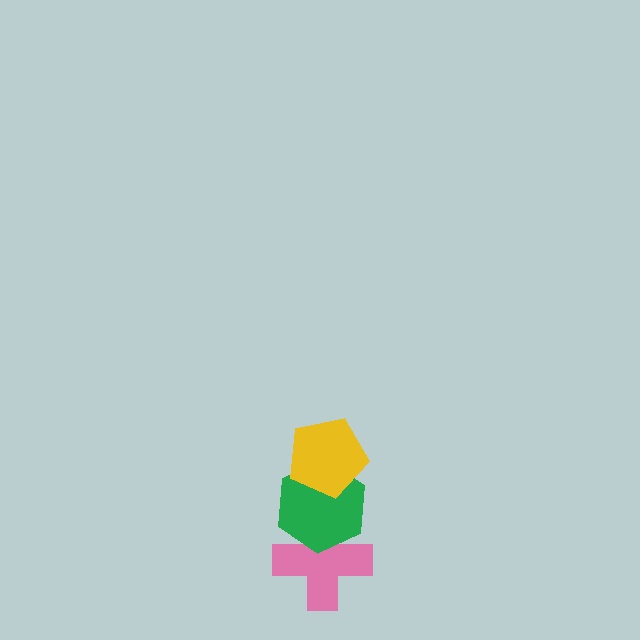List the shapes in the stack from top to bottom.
From top to bottom: the yellow pentagon, the green hexagon, the pink cross.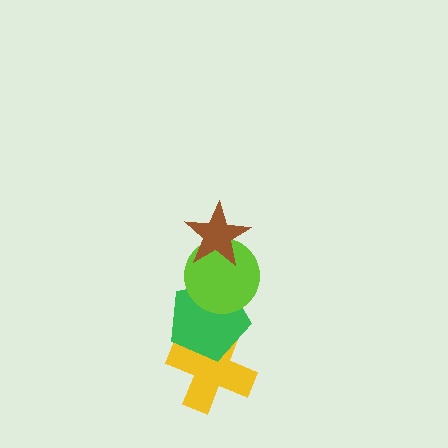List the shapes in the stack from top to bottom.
From top to bottom: the brown star, the lime circle, the green pentagon, the yellow cross.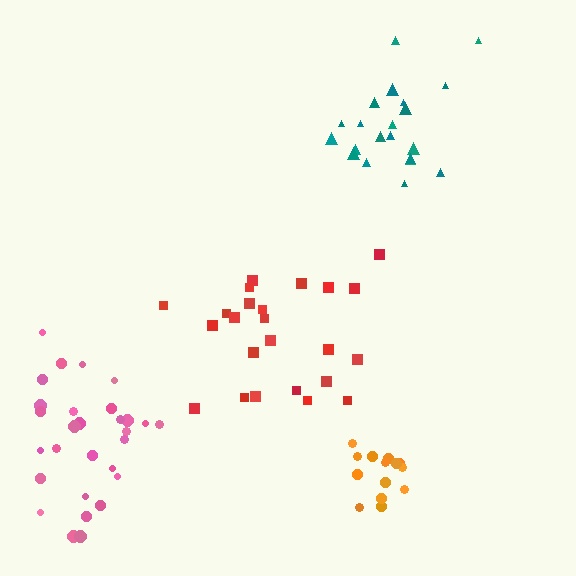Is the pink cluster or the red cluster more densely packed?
Pink.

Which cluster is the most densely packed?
Orange.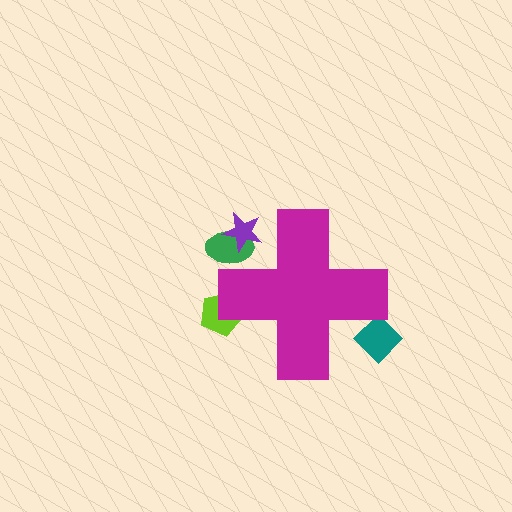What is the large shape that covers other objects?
A magenta cross.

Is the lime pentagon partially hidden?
Yes, the lime pentagon is partially hidden behind the magenta cross.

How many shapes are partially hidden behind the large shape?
4 shapes are partially hidden.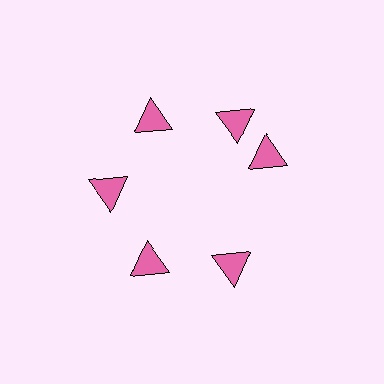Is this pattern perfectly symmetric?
No. The 6 pink triangles are arranged in a ring, but one element near the 3 o'clock position is rotated out of alignment along the ring, breaking the 6-fold rotational symmetry.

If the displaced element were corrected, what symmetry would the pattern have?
It would have 6-fold rotational symmetry — the pattern would map onto itself every 60 degrees.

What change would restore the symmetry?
The symmetry would be restored by rotating it back into even spacing with its neighbors so that all 6 triangles sit at equal angles and equal distance from the center.